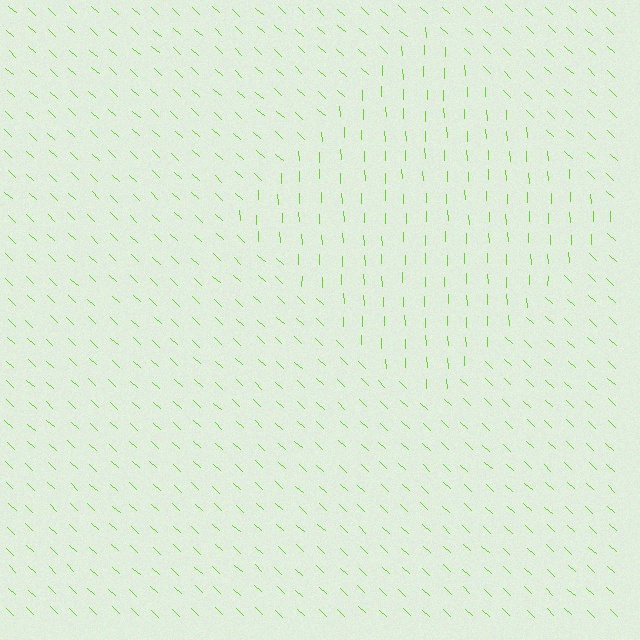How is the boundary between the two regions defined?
The boundary is defined purely by a change in line orientation (approximately 45 degrees difference). All lines are the same color and thickness.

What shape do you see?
I see a diamond.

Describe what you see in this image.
The image is filled with small lime line segments. A diamond region in the image has lines oriented differently from the surrounding lines, creating a visible texture boundary.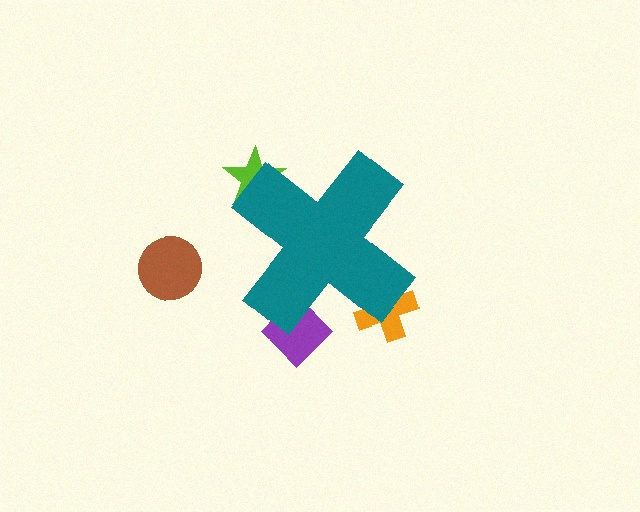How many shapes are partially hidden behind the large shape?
3 shapes are partially hidden.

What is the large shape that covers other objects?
A teal cross.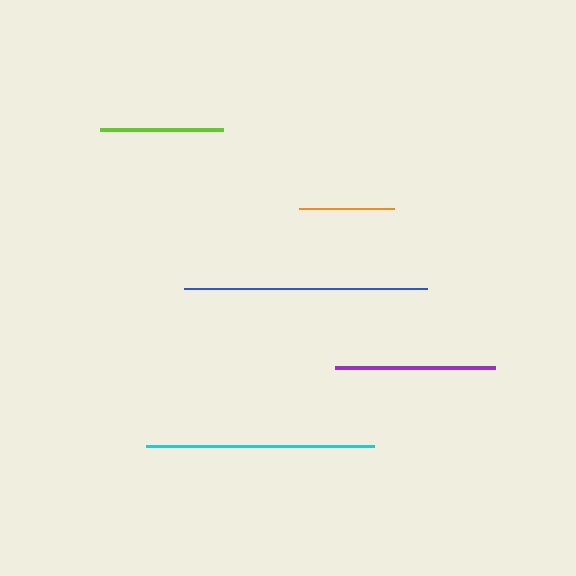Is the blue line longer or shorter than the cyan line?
The blue line is longer than the cyan line.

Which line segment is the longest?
The blue line is the longest at approximately 243 pixels.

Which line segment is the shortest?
The orange line is the shortest at approximately 95 pixels.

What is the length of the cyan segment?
The cyan segment is approximately 229 pixels long.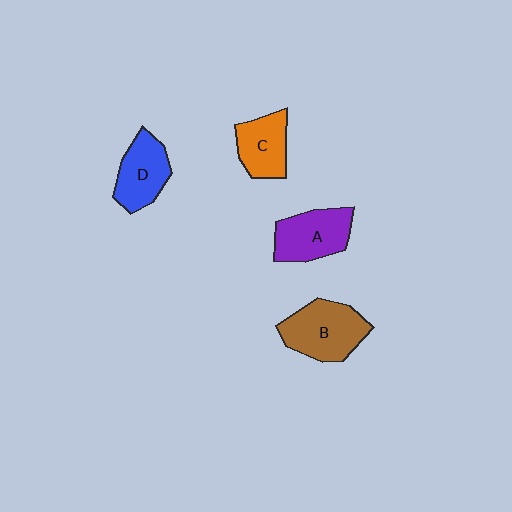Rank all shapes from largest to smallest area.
From largest to smallest: B (brown), A (purple), D (blue), C (orange).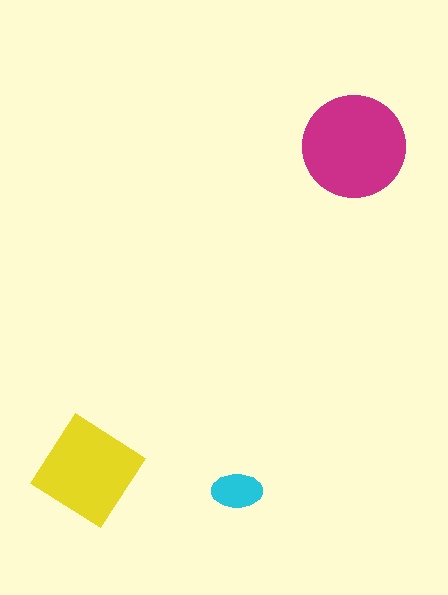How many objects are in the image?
There are 3 objects in the image.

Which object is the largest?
The magenta circle.